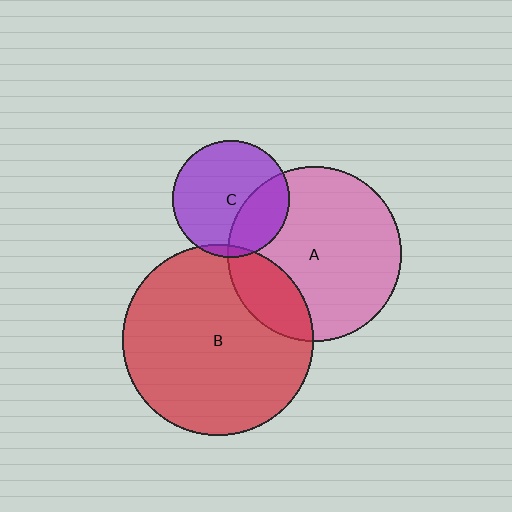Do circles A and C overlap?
Yes.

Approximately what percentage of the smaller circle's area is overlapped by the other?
Approximately 30%.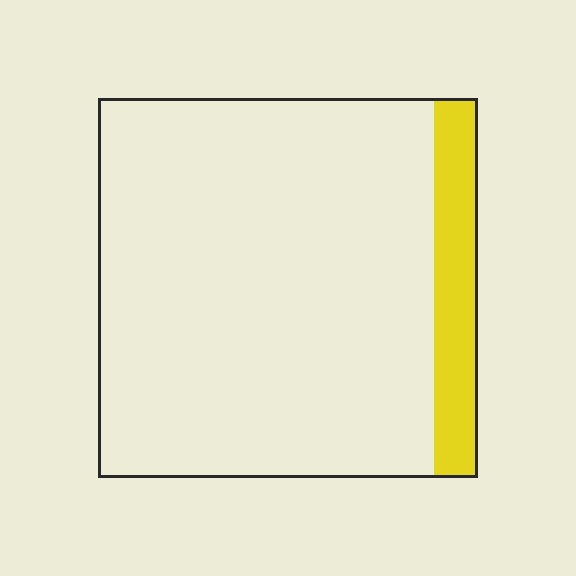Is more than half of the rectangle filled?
No.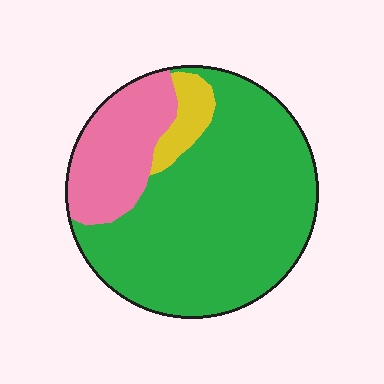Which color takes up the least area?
Yellow, at roughly 5%.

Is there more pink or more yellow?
Pink.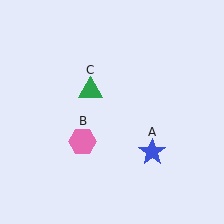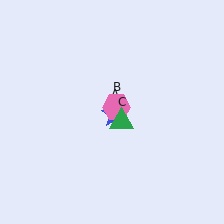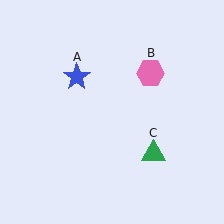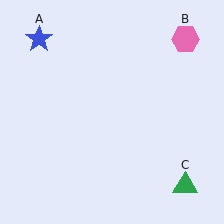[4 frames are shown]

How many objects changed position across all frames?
3 objects changed position: blue star (object A), pink hexagon (object B), green triangle (object C).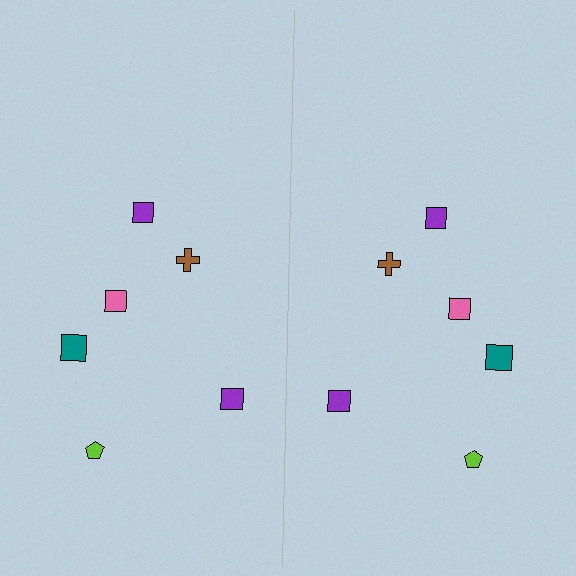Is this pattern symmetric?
Yes, this pattern has bilateral (reflection) symmetry.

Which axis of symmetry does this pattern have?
The pattern has a vertical axis of symmetry running through the center of the image.